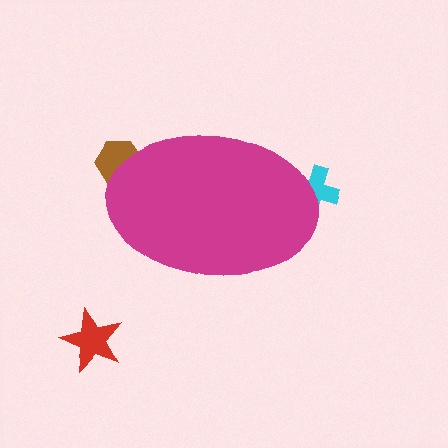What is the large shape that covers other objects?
A magenta ellipse.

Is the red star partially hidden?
No, the red star is fully visible.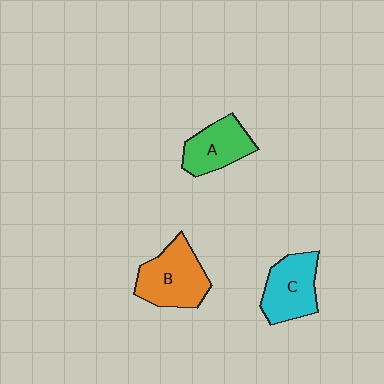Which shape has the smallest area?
Shape A (green).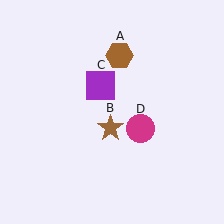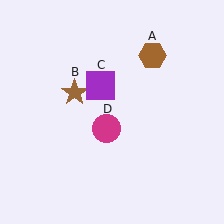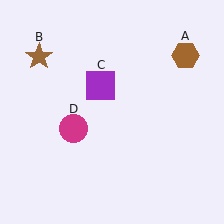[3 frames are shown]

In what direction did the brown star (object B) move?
The brown star (object B) moved up and to the left.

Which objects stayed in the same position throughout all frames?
Purple square (object C) remained stationary.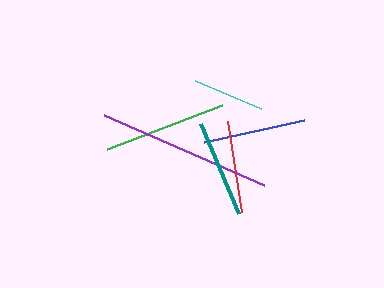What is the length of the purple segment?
The purple segment is approximately 174 pixels long.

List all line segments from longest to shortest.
From longest to shortest: purple, green, blue, teal, red, cyan.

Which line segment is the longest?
The purple line is the longest at approximately 174 pixels.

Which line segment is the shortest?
The cyan line is the shortest at approximately 72 pixels.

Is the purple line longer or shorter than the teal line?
The purple line is longer than the teal line.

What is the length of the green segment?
The green segment is approximately 123 pixels long.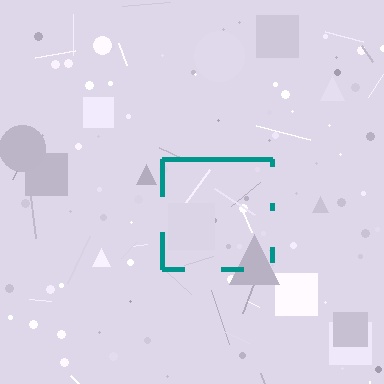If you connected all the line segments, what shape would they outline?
They would outline a square.